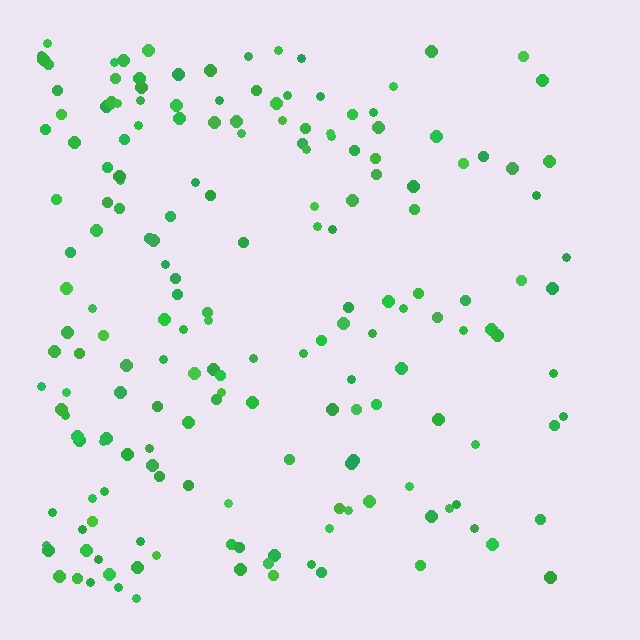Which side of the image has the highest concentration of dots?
The left.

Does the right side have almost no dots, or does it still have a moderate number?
Still a moderate number, just noticeably fewer than the left.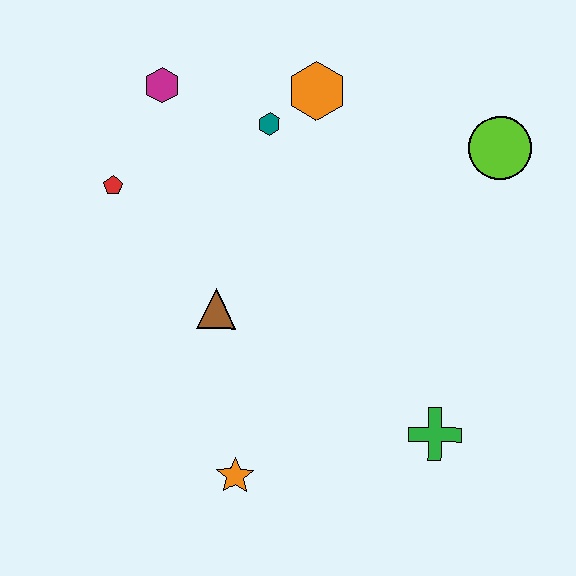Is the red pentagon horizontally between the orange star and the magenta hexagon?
No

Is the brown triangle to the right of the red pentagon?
Yes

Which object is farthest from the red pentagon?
The green cross is farthest from the red pentagon.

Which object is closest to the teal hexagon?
The orange hexagon is closest to the teal hexagon.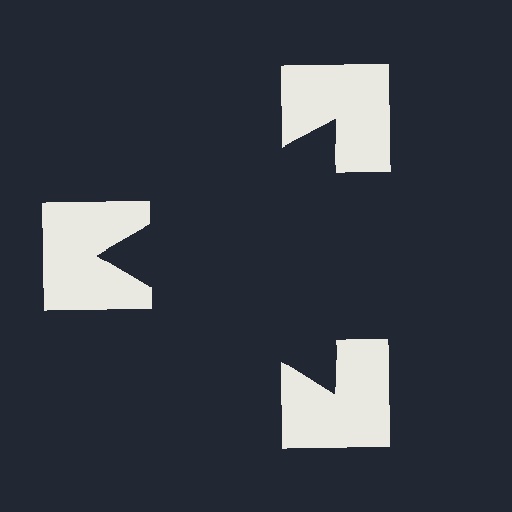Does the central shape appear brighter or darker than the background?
It typically appears slightly darker than the background, even though no actual brightness change is drawn.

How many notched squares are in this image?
There are 3 — one at each vertex of the illusory triangle.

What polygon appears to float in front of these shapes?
An illusory triangle — its edges are inferred from the aligned wedge cuts in the notched squares, not physically drawn.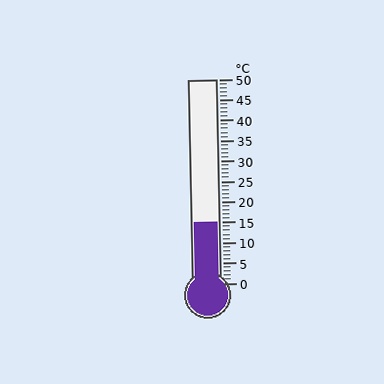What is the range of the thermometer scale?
The thermometer scale ranges from 0°C to 50°C.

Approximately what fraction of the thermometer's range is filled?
The thermometer is filled to approximately 30% of its range.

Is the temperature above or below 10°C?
The temperature is above 10°C.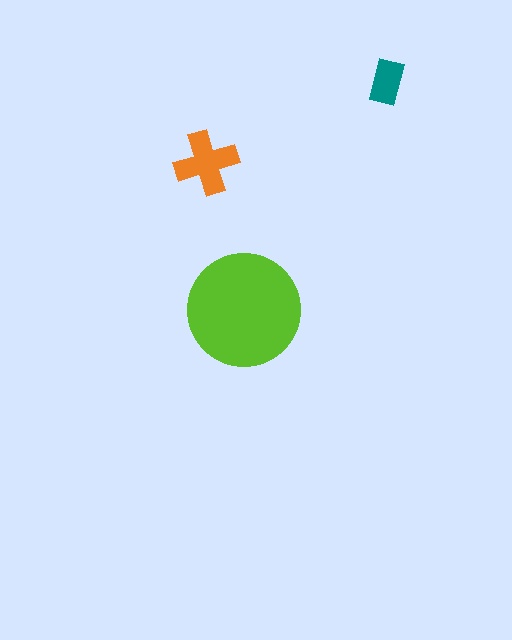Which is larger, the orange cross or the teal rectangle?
The orange cross.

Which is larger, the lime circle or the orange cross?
The lime circle.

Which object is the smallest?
The teal rectangle.